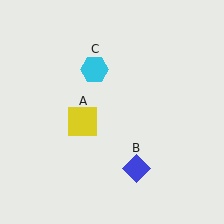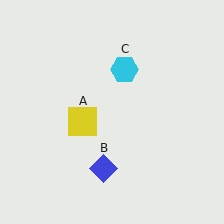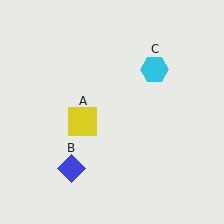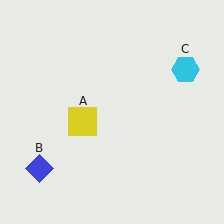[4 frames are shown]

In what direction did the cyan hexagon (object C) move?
The cyan hexagon (object C) moved right.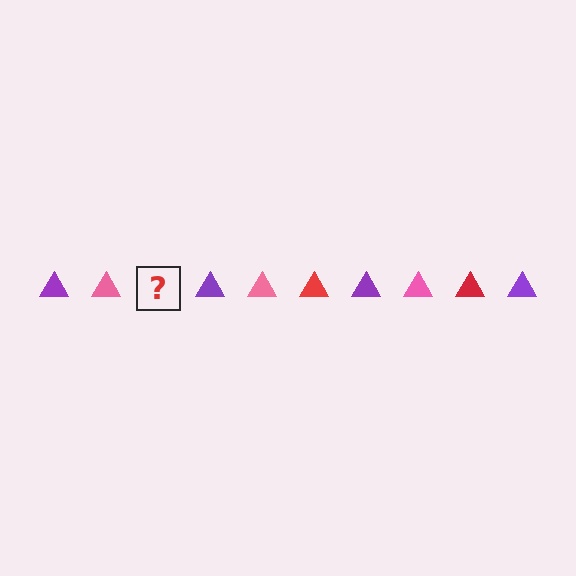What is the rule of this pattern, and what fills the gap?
The rule is that the pattern cycles through purple, pink, red triangles. The gap should be filled with a red triangle.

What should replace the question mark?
The question mark should be replaced with a red triangle.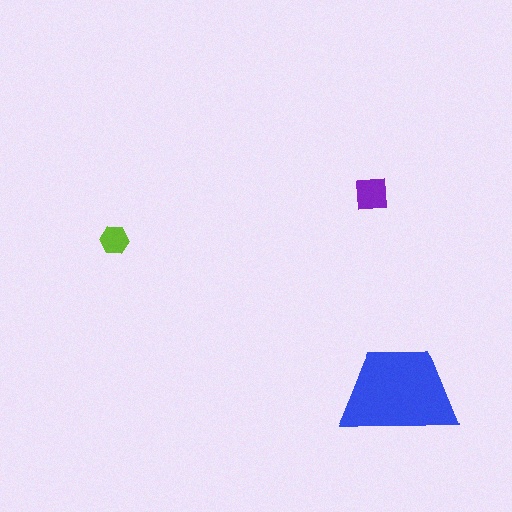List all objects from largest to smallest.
The blue trapezoid, the purple square, the lime hexagon.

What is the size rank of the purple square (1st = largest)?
2nd.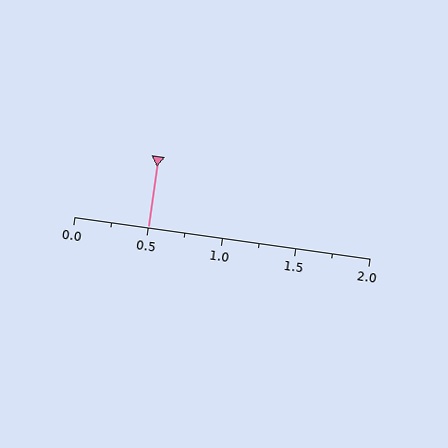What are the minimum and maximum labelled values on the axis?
The axis runs from 0.0 to 2.0.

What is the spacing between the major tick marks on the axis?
The major ticks are spaced 0.5 apart.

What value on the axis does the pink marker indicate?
The marker indicates approximately 0.5.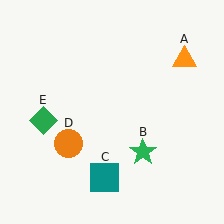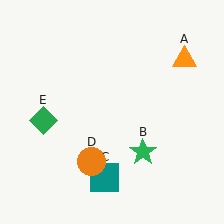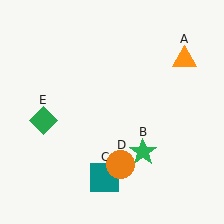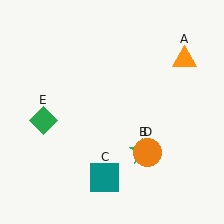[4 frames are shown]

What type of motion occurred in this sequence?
The orange circle (object D) rotated counterclockwise around the center of the scene.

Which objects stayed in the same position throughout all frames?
Orange triangle (object A) and green star (object B) and teal square (object C) and green diamond (object E) remained stationary.